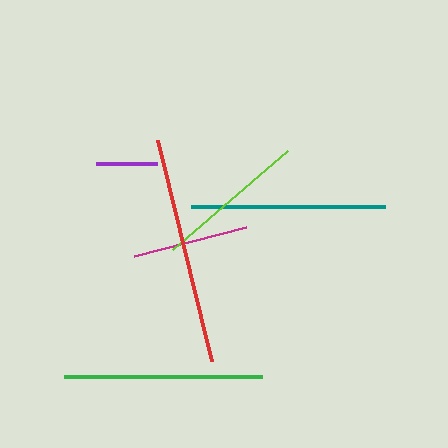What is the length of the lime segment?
The lime segment is approximately 152 pixels long.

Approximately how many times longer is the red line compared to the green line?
The red line is approximately 1.1 times the length of the green line.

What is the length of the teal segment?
The teal segment is approximately 194 pixels long.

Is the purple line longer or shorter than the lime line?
The lime line is longer than the purple line.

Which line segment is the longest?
The red line is the longest at approximately 227 pixels.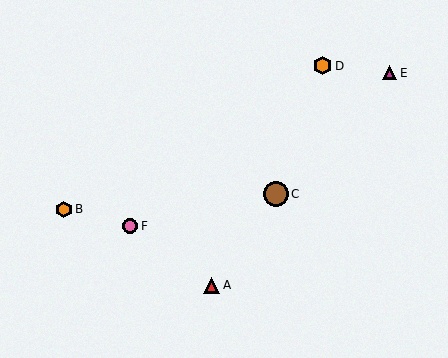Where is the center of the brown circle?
The center of the brown circle is at (276, 194).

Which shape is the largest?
The brown circle (labeled C) is the largest.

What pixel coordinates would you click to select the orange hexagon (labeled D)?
Click at (323, 66) to select the orange hexagon D.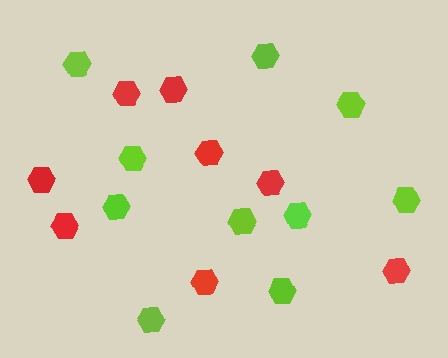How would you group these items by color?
There are 2 groups: one group of red hexagons (8) and one group of lime hexagons (10).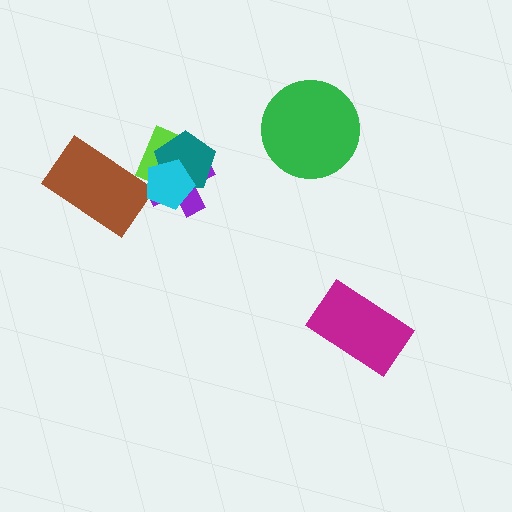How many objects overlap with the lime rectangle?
3 objects overlap with the lime rectangle.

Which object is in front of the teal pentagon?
The cyan pentagon is in front of the teal pentagon.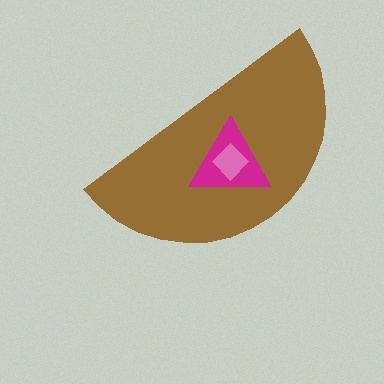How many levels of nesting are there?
3.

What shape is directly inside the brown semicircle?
The magenta triangle.